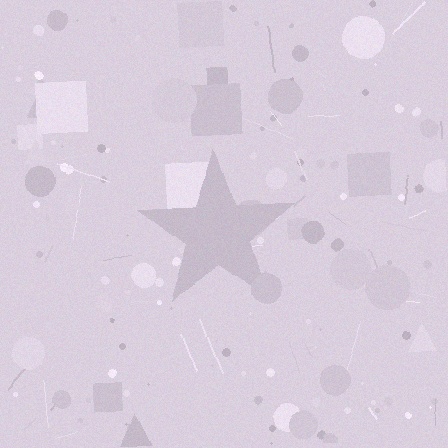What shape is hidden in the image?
A star is hidden in the image.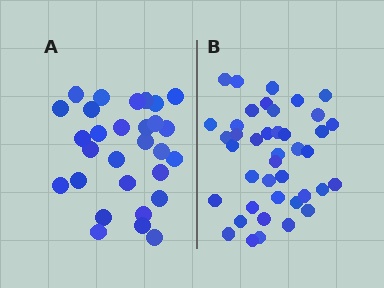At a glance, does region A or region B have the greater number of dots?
Region B (the right region) has more dots.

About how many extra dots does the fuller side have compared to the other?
Region B has roughly 12 or so more dots than region A.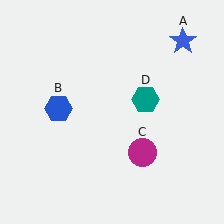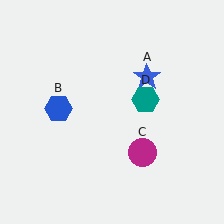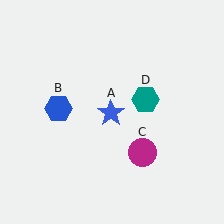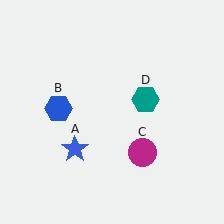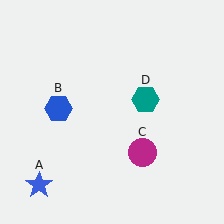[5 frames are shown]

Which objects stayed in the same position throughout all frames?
Blue hexagon (object B) and magenta circle (object C) and teal hexagon (object D) remained stationary.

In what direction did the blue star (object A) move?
The blue star (object A) moved down and to the left.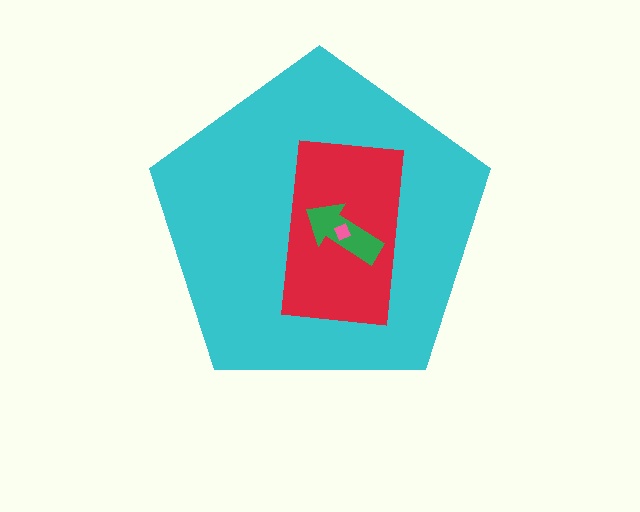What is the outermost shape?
The cyan pentagon.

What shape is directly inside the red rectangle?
The green arrow.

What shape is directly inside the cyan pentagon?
The red rectangle.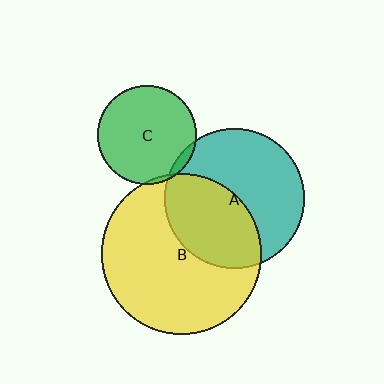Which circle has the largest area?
Circle B (yellow).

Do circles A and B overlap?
Yes.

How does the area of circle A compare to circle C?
Approximately 2.0 times.